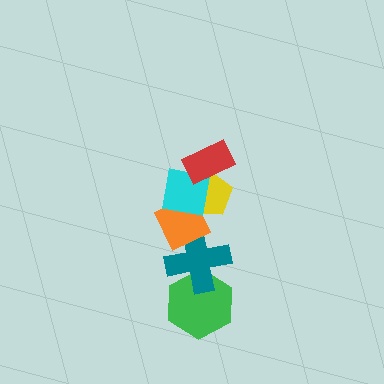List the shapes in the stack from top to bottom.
From top to bottom: the red rectangle, the cyan square, the yellow pentagon, the orange diamond, the teal cross, the green hexagon.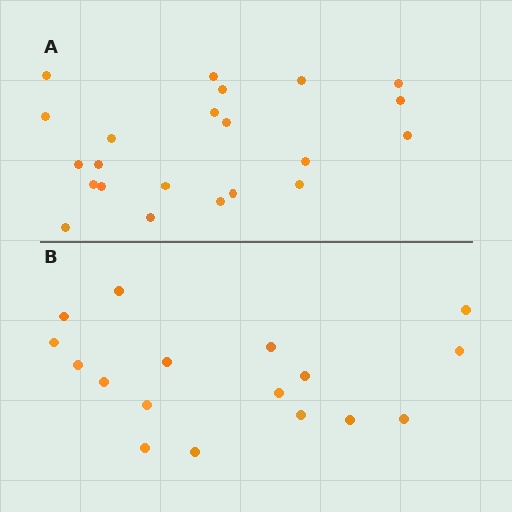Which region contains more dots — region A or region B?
Region A (the top region) has more dots.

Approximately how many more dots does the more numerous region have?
Region A has about 5 more dots than region B.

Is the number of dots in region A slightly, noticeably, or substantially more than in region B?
Region A has noticeably more, but not dramatically so. The ratio is roughly 1.3 to 1.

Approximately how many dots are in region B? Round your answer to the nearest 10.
About 20 dots. (The exact count is 17, which rounds to 20.)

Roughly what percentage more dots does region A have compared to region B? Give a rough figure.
About 30% more.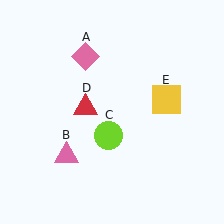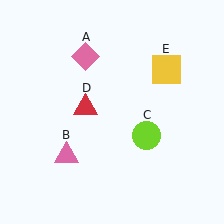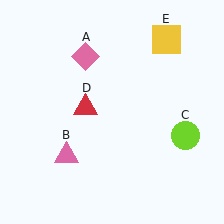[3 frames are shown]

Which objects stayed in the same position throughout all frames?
Pink diamond (object A) and pink triangle (object B) and red triangle (object D) remained stationary.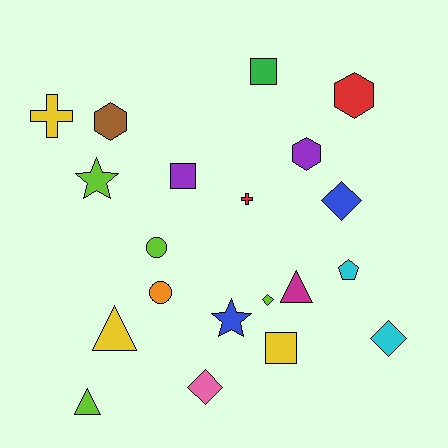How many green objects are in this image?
There is 1 green object.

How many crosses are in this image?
There are 2 crosses.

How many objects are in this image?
There are 20 objects.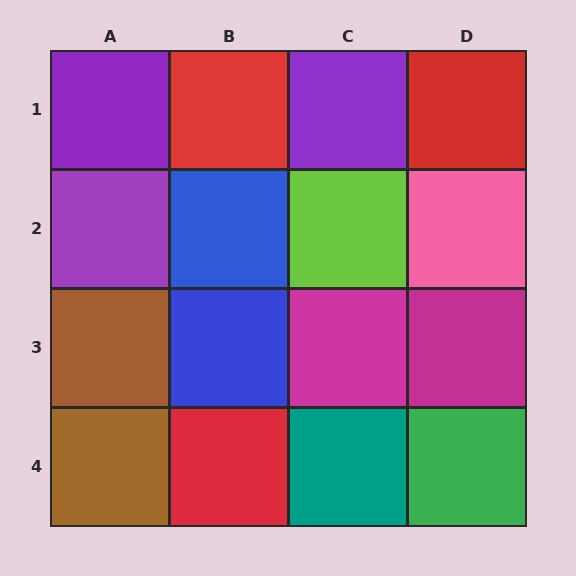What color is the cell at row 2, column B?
Blue.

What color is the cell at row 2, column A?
Purple.